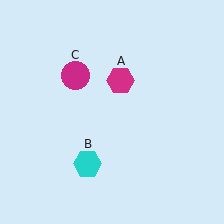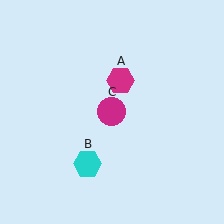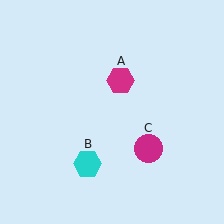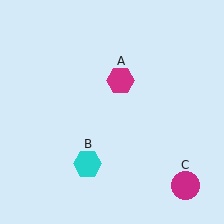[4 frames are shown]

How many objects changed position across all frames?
1 object changed position: magenta circle (object C).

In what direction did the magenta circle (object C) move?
The magenta circle (object C) moved down and to the right.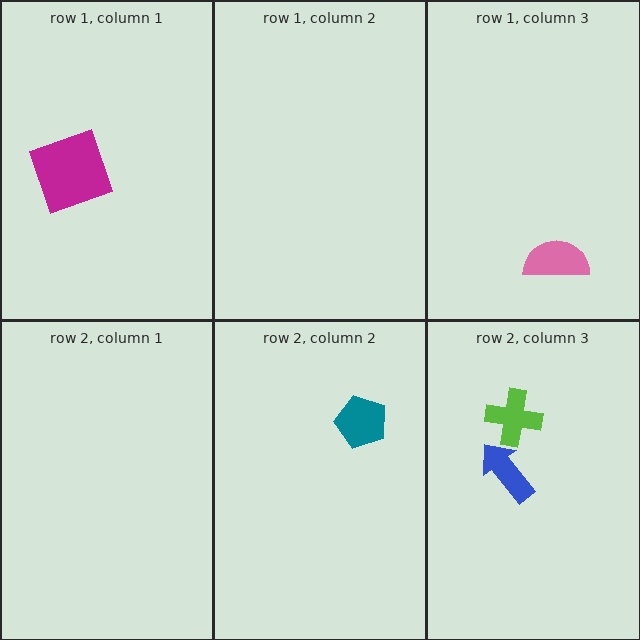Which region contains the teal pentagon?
The row 2, column 2 region.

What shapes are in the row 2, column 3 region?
The lime cross, the blue arrow.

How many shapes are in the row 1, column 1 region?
1.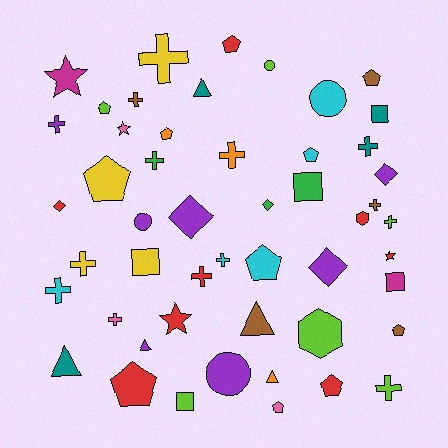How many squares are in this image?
There are 5 squares.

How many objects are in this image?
There are 50 objects.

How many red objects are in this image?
There are 8 red objects.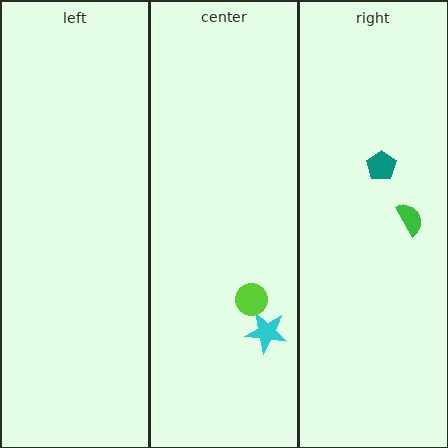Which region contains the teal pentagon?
The right region.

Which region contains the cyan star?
The center region.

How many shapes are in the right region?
2.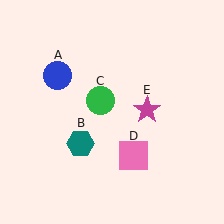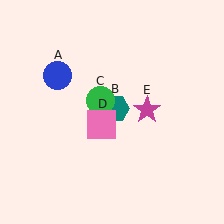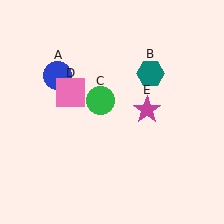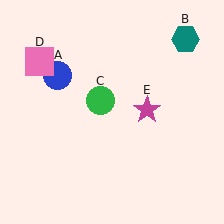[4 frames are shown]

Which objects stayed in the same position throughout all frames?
Blue circle (object A) and green circle (object C) and magenta star (object E) remained stationary.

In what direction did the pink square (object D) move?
The pink square (object D) moved up and to the left.